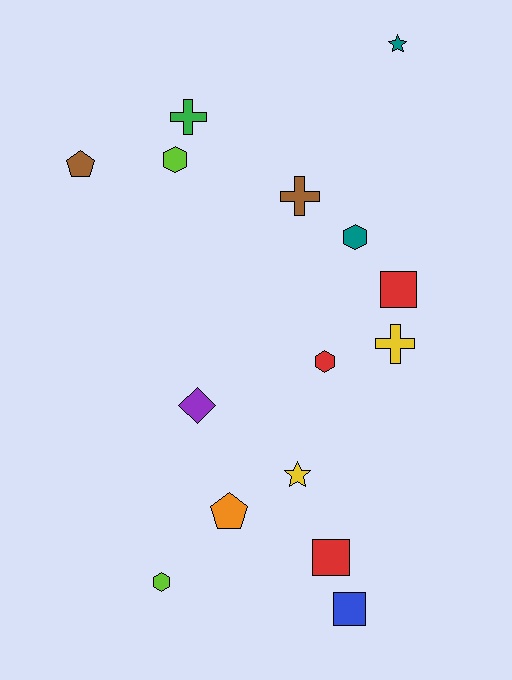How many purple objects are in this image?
There is 1 purple object.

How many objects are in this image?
There are 15 objects.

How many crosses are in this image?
There are 3 crosses.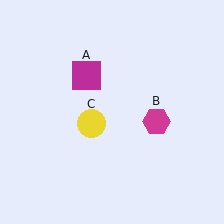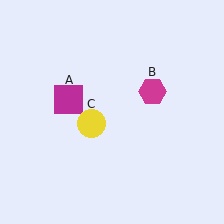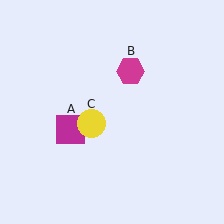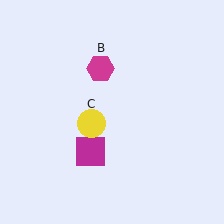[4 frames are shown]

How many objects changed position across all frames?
2 objects changed position: magenta square (object A), magenta hexagon (object B).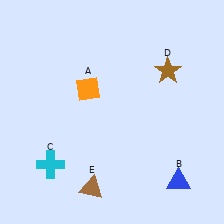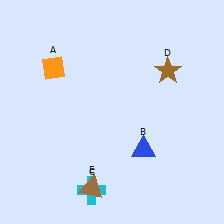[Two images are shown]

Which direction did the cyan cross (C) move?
The cyan cross (C) moved right.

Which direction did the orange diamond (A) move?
The orange diamond (A) moved left.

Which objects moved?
The objects that moved are: the orange diamond (A), the blue triangle (B), the cyan cross (C).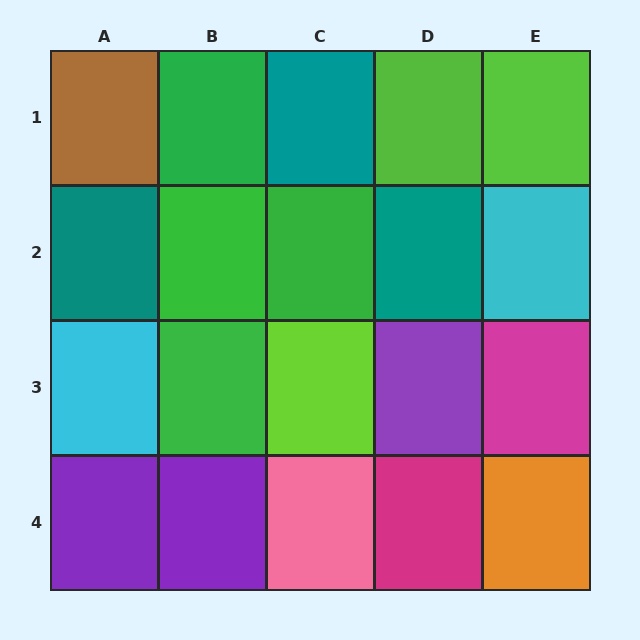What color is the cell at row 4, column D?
Magenta.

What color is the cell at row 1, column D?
Lime.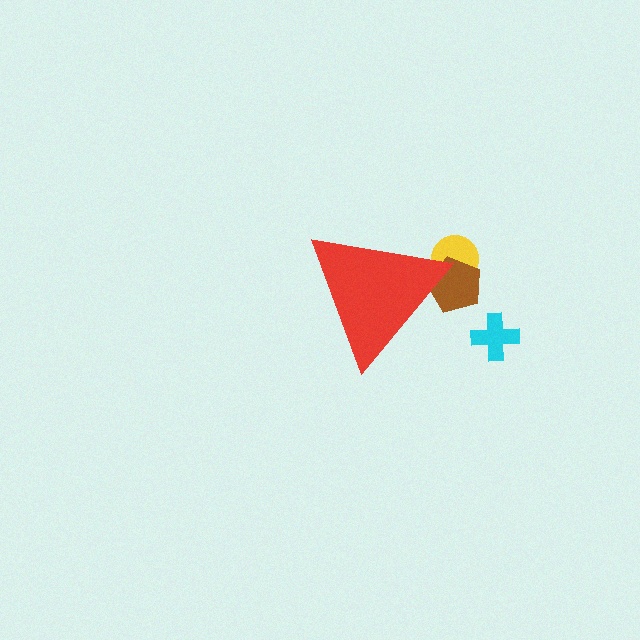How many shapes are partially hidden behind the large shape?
2 shapes are partially hidden.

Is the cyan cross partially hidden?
No, the cyan cross is fully visible.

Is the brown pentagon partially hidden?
Yes, the brown pentagon is partially hidden behind the red triangle.